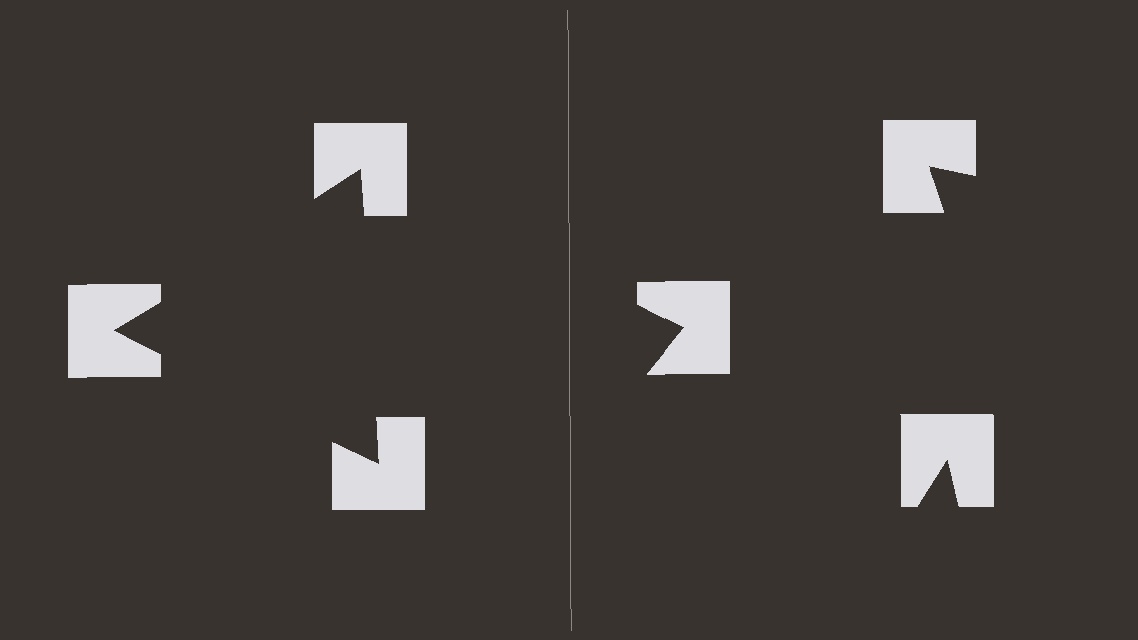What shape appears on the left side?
An illusory triangle.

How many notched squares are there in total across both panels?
6 — 3 on each side.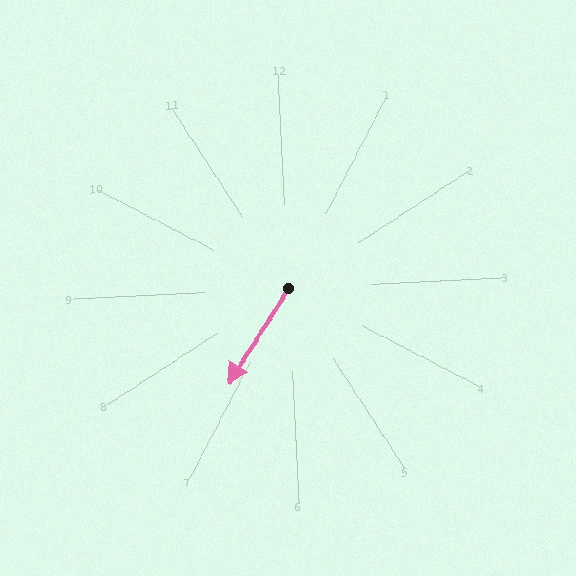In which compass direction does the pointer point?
Southwest.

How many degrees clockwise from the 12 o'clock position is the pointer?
Approximately 215 degrees.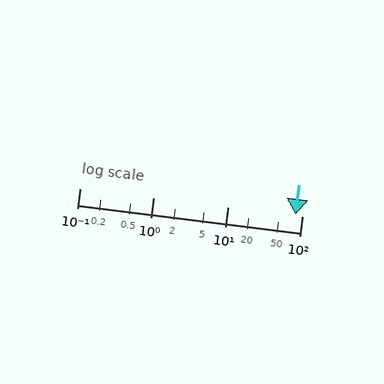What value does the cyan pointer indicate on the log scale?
The pointer indicates approximately 81.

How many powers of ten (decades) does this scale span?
The scale spans 3 decades, from 0.1 to 100.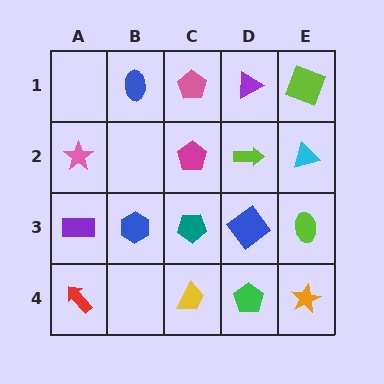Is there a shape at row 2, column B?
No, that cell is empty.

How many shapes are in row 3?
5 shapes.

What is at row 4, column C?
A yellow trapezoid.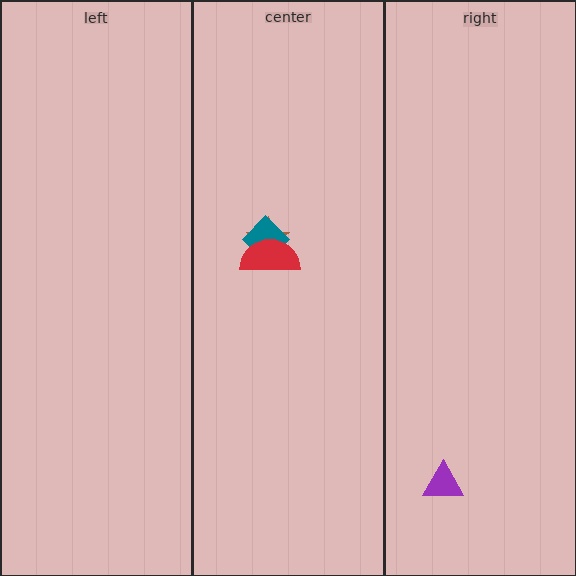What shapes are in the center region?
The brown star, the teal diamond, the red semicircle.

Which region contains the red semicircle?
The center region.